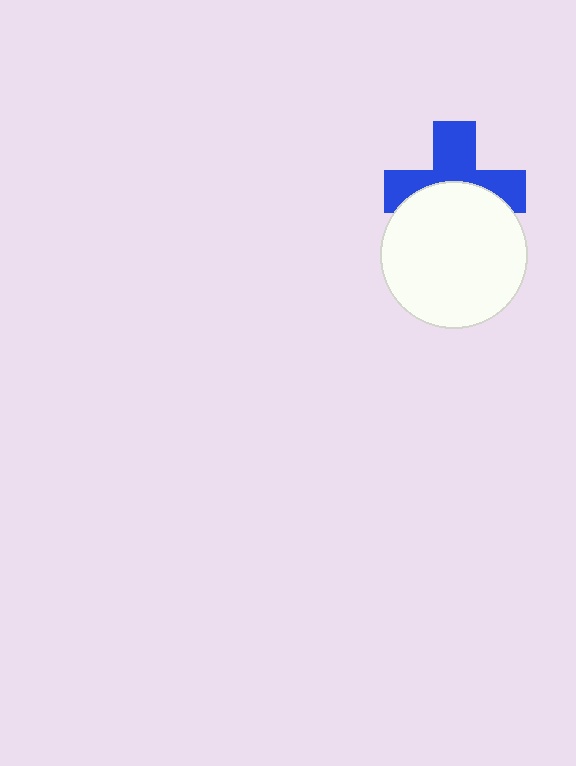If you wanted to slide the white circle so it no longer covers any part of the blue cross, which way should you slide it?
Slide it down — that is the most direct way to separate the two shapes.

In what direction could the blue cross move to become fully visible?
The blue cross could move up. That would shift it out from behind the white circle entirely.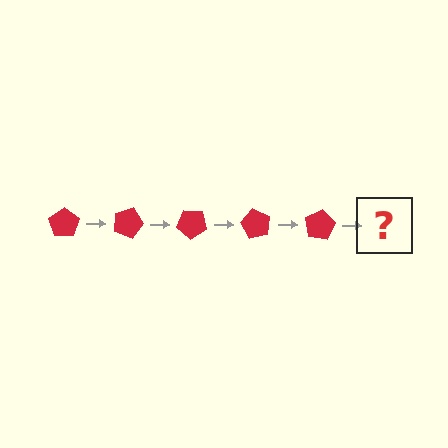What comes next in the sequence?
The next element should be a red pentagon rotated 100 degrees.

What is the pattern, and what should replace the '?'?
The pattern is that the pentagon rotates 20 degrees each step. The '?' should be a red pentagon rotated 100 degrees.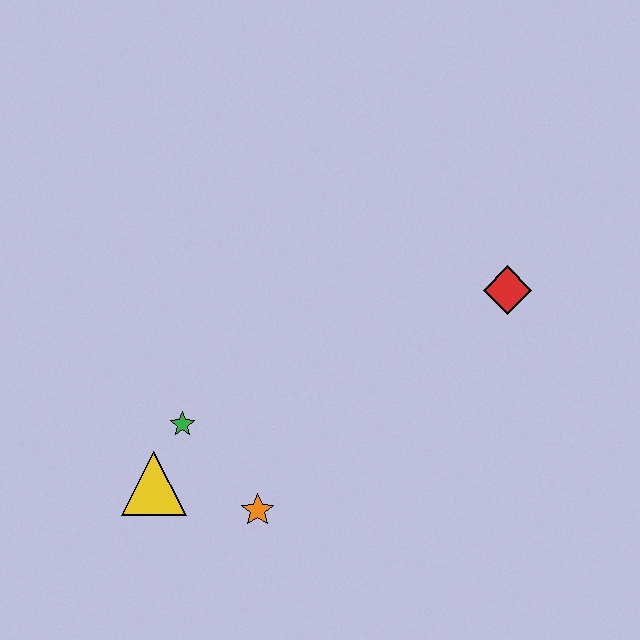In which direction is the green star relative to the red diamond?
The green star is to the left of the red diamond.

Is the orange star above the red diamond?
No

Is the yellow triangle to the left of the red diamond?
Yes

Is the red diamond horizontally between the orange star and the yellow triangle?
No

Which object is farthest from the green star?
The red diamond is farthest from the green star.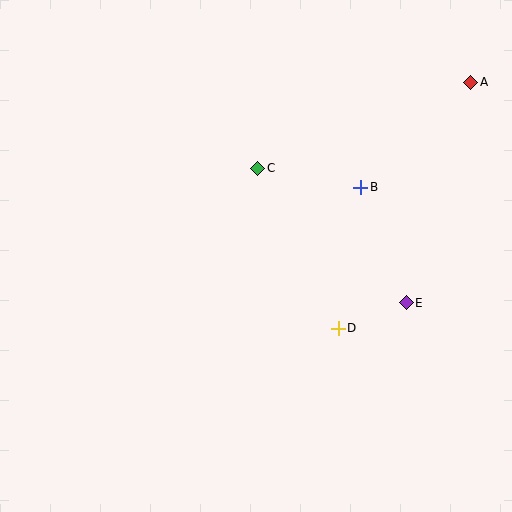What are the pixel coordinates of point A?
Point A is at (471, 82).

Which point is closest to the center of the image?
Point C at (258, 168) is closest to the center.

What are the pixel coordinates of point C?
Point C is at (258, 168).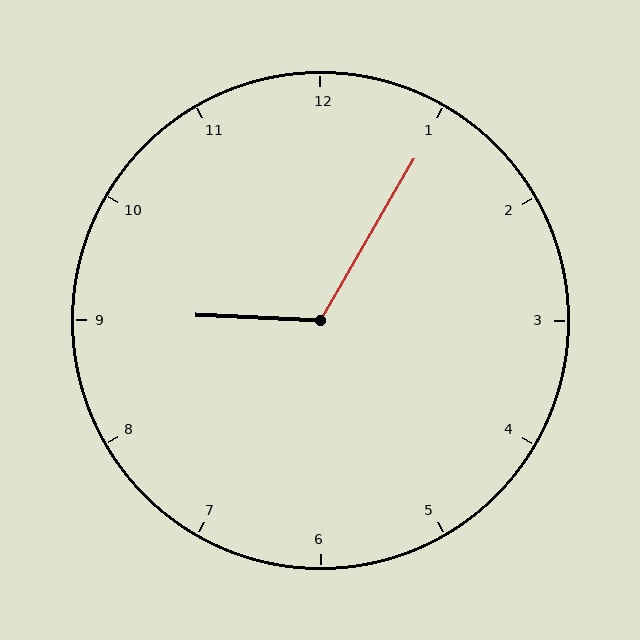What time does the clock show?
9:05.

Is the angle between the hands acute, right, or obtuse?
It is obtuse.